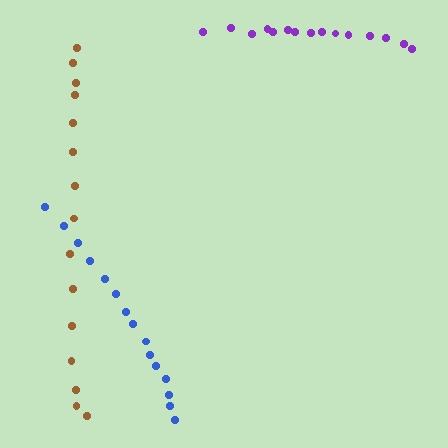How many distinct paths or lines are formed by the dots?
There are 3 distinct paths.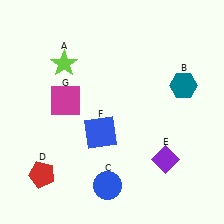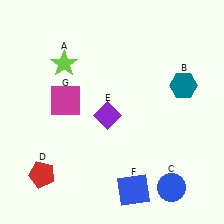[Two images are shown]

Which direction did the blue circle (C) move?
The blue circle (C) moved right.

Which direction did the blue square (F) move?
The blue square (F) moved down.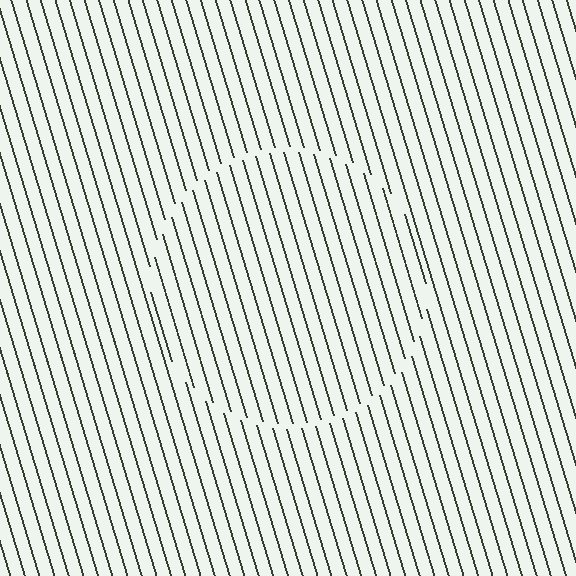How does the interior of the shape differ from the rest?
The interior of the shape contains the same grating, shifted by half a period — the contour is defined by the phase discontinuity where line-ends from the inner and outer gratings abut.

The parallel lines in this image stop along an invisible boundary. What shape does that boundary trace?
An illusory circle. The interior of the shape contains the same grating, shifted by half a period — the contour is defined by the phase discontinuity where line-ends from the inner and outer gratings abut.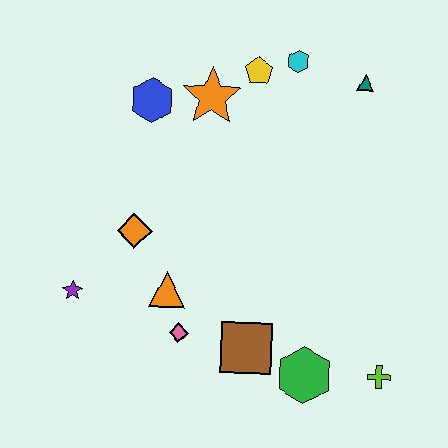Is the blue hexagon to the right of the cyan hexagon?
No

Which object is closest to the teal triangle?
The cyan hexagon is closest to the teal triangle.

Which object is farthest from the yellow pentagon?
The lime cross is farthest from the yellow pentagon.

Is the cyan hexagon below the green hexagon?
No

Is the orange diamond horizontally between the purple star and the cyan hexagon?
Yes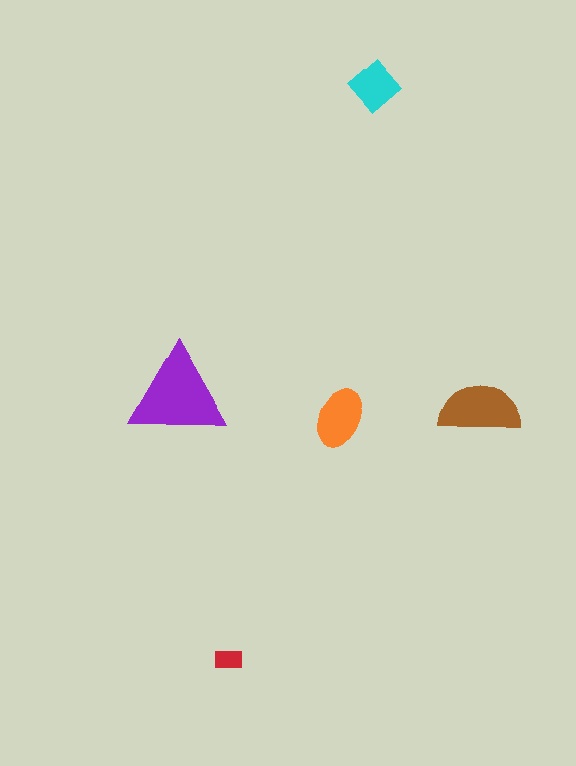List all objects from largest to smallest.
The purple triangle, the brown semicircle, the orange ellipse, the cyan diamond, the red rectangle.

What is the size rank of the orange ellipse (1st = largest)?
3rd.